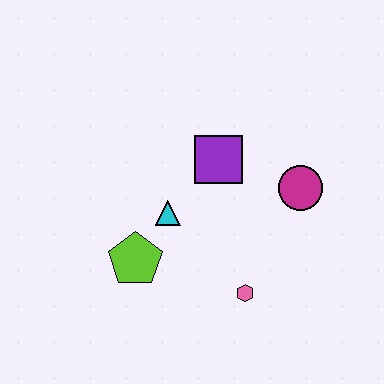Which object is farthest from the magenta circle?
The lime pentagon is farthest from the magenta circle.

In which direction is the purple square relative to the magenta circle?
The purple square is to the left of the magenta circle.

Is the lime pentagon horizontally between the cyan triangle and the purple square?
No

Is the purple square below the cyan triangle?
No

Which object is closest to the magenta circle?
The purple square is closest to the magenta circle.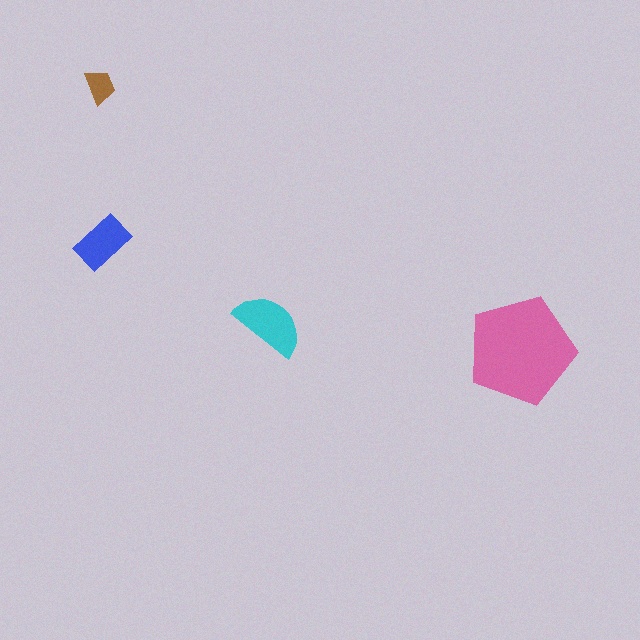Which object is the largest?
The pink pentagon.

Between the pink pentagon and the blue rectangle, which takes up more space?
The pink pentagon.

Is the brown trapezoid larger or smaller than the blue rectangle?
Smaller.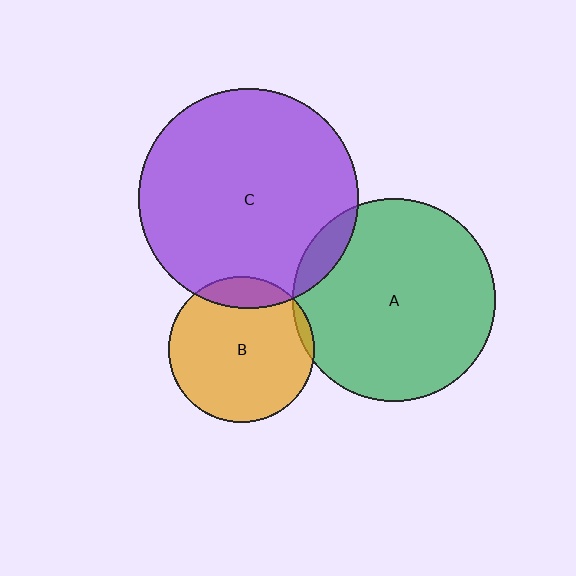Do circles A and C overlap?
Yes.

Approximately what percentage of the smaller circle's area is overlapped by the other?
Approximately 10%.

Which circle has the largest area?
Circle C (purple).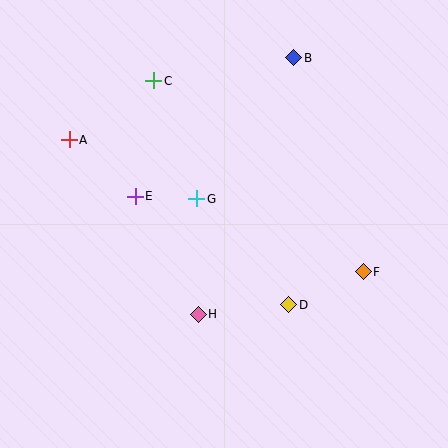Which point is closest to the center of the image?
Point G at (197, 199) is closest to the center.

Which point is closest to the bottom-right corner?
Point F is closest to the bottom-right corner.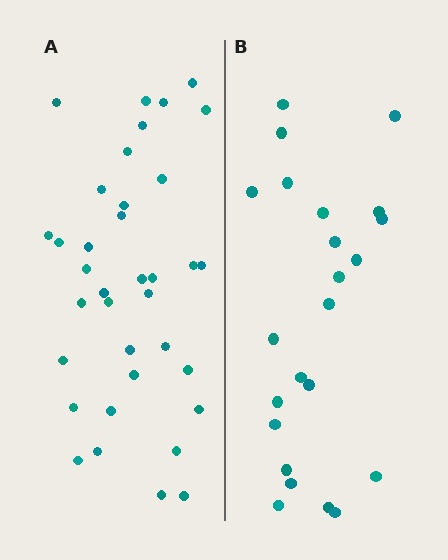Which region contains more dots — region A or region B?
Region A (the left region) has more dots.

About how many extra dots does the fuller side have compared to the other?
Region A has approximately 15 more dots than region B.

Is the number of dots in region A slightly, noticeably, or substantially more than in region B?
Region A has substantially more. The ratio is roughly 1.6 to 1.